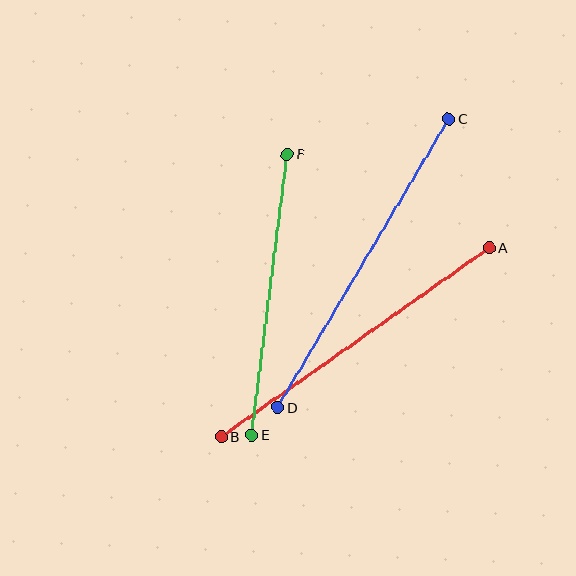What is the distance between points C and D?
The distance is approximately 336 pixels.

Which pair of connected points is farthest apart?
Points C and D are farthest apart.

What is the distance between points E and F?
The distance is approximately 283 pixels.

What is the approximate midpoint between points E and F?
The midpoint is at approximately (270, 295) pixels.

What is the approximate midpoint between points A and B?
The midpoint is at approximately (355, 342) pixels.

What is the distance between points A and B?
The distance is approximately 328 pixels.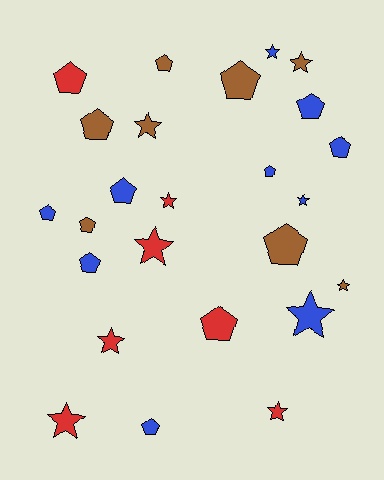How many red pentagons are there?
There are 2 red pentagons.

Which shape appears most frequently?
Pentagon, with 14 objects.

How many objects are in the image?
There are 25 objects.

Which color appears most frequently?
Blue, with 10 objects.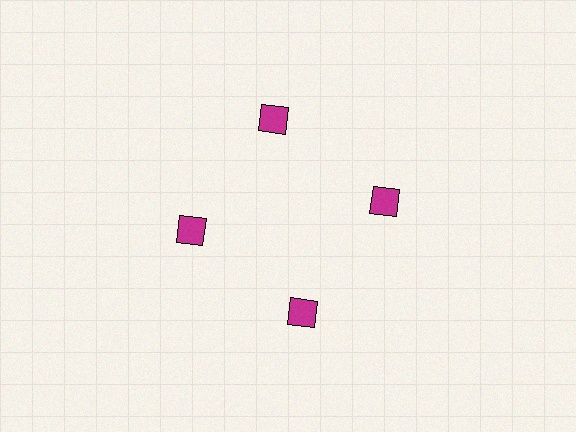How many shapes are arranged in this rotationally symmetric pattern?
There are 4 shapes, arranged in 4 groups of 1.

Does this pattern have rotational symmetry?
Yes, this pattern has 4-fold rotational symmetry. It looks the same after rotating 90 degrees around the center.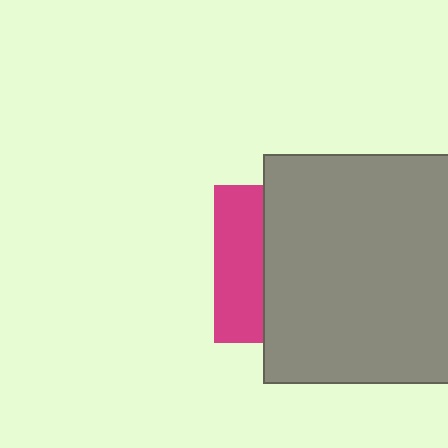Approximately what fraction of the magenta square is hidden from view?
Roughly 68% of the magenta square is hidden behind the gray rectangle.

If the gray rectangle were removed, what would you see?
You would see the complete magenta square.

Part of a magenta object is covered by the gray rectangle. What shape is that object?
It is a square.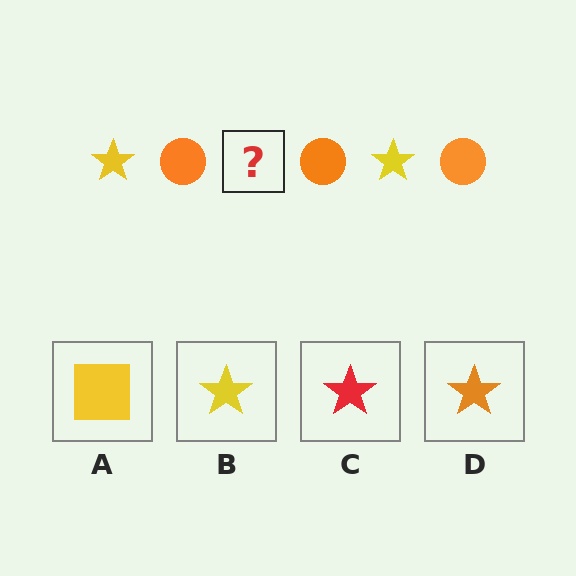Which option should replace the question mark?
Option B.